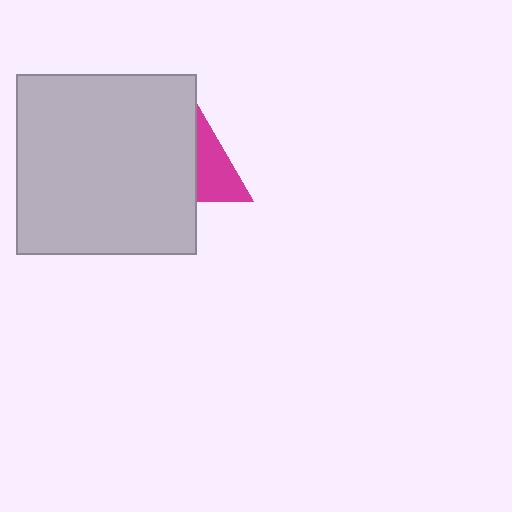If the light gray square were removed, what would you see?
You would see the complete magenta triangle.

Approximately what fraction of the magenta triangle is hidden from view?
Roughly 59% of the magenta triangle is hidden behind the light gray square.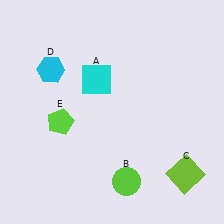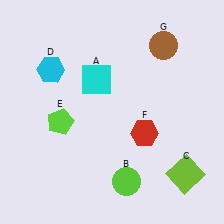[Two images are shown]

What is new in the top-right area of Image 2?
A brown circle (G) was added in the top-right area of Image 2.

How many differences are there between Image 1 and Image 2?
There are 2 differences between the two images.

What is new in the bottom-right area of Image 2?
A red hexagon (F) was added in the bottom-right area of Image 2.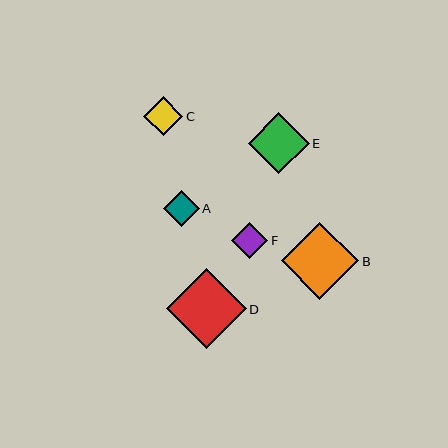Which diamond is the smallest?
Diamond A is the smallest with a size of approximately 36 pixels.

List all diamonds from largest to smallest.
From largest to smallest: D, B, E, C, F, A.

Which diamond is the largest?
Diamond D is the largest with a size of approximately 80 pixels.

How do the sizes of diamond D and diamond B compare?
Diamond D and diamond B are approximately the same size.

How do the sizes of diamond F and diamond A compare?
Diamond F and diamond A are approximately the same size.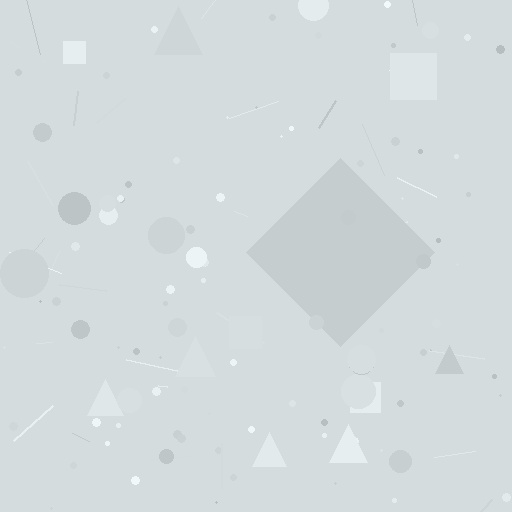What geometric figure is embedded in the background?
A diamond is embedded in the background.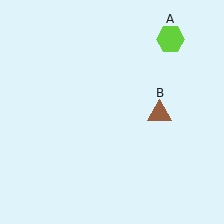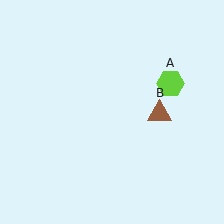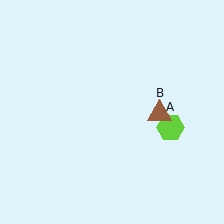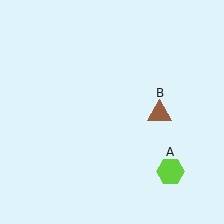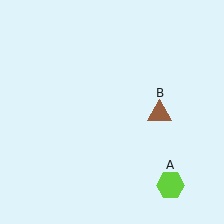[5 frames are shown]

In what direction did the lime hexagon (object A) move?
The lime hexagon (object A) moved down.